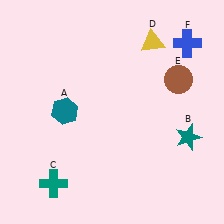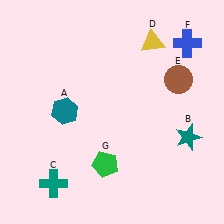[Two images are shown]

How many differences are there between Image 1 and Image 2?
There is 1 difference between the two images.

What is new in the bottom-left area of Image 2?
A green pentagon (G) was added in the bottom-left area of Image 2.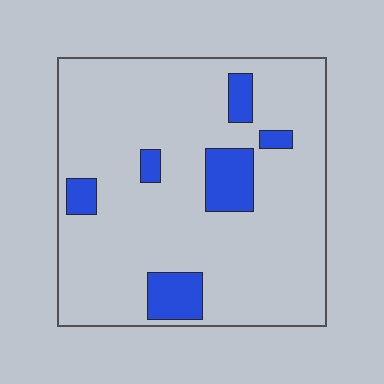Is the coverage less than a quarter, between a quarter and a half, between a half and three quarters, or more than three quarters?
Less than a quarter.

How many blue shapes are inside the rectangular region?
6.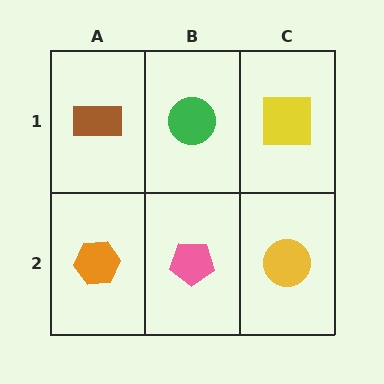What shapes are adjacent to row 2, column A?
A brown rectangle (row 1, column A), a pink pentagon (row 2, column B).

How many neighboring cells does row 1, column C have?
2.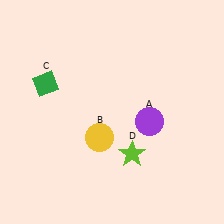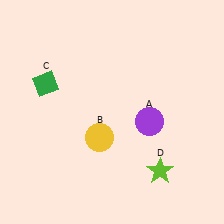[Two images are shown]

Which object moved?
The lime star (D) moved right.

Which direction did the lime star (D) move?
The lime star (D) moved right.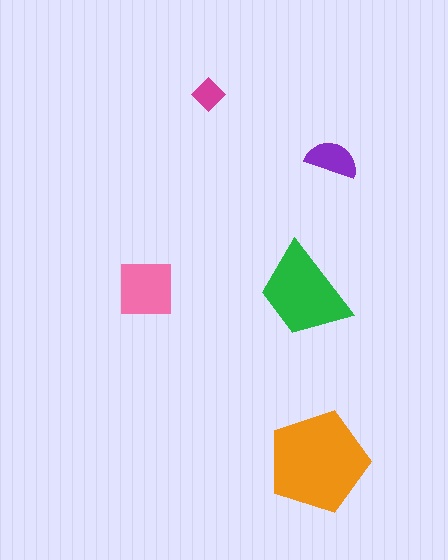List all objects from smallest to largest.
The magenta diamond, the purple semicircle, the pink square, the green trapezoid, the orange pentagon.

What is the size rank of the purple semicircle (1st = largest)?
4th.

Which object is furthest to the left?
The pink square is leftmost.